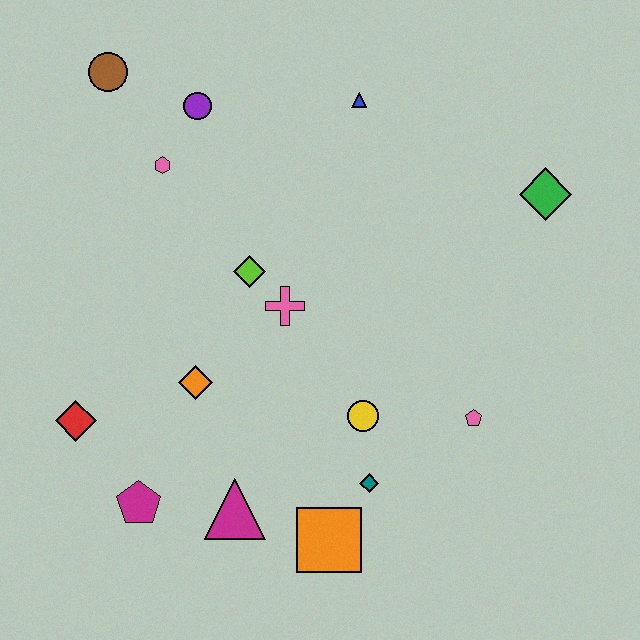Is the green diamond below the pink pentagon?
No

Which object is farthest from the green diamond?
The red diamond is farthest from the green diamond.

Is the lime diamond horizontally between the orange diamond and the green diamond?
Yes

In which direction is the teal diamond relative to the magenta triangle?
The teal diamond is to the right of the magenta triangle.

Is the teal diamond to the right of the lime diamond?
Yes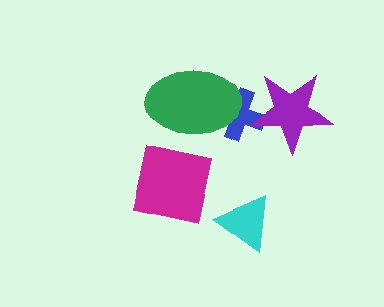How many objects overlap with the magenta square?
1 object overlaps with the magenta square.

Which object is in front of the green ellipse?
The magenta square is in front of the green ellipse.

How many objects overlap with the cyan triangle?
0 objects overlap with the cyan triangle.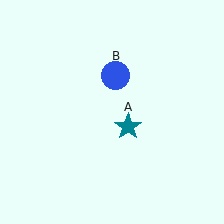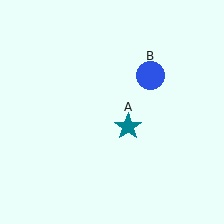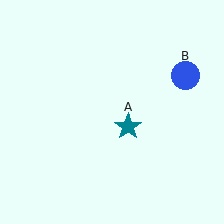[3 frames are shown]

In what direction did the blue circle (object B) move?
The blue circle (object B) moved right.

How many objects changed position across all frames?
1 object changed position: blue circle (object B).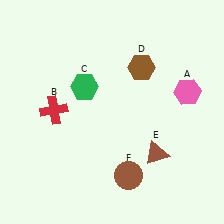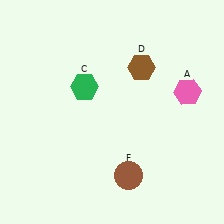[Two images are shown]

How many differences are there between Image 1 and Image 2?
There are 2 differences between the two images.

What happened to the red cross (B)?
The red cross (B) was removed in Image 2. It was in the top-left area of Image 1.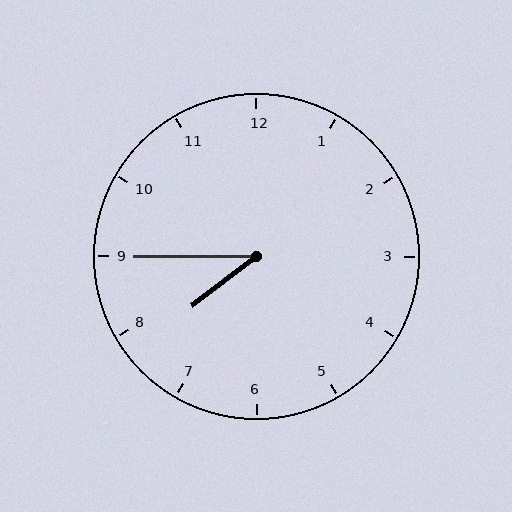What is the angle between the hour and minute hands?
Approximately 38 degrees.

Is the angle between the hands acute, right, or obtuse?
It is acute.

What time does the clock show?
7:45.